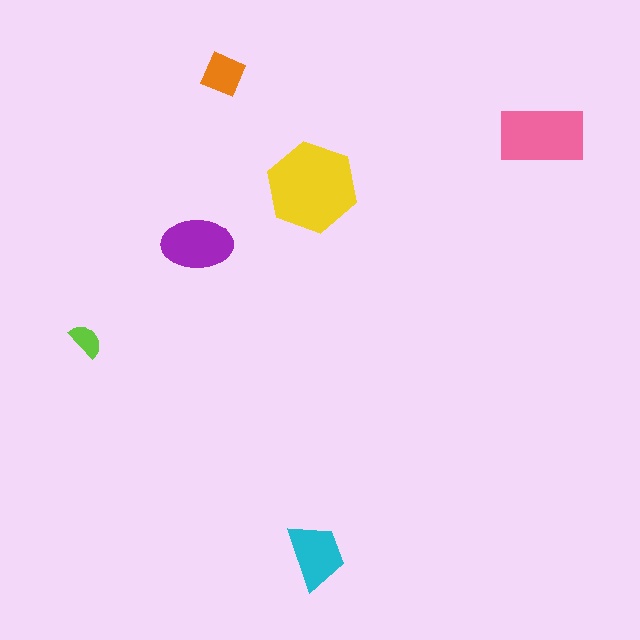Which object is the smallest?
The lime semicircle.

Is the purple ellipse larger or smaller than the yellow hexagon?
Smaller.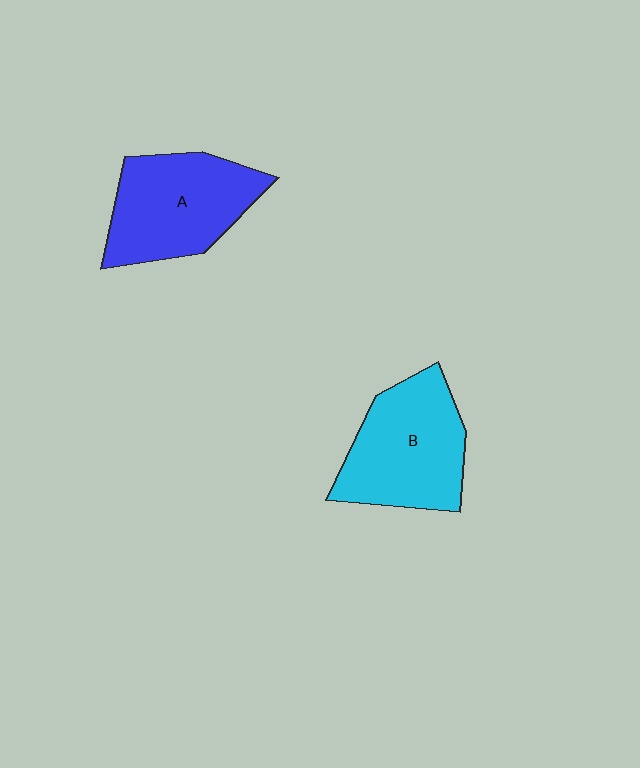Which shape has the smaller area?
Shape A (blue).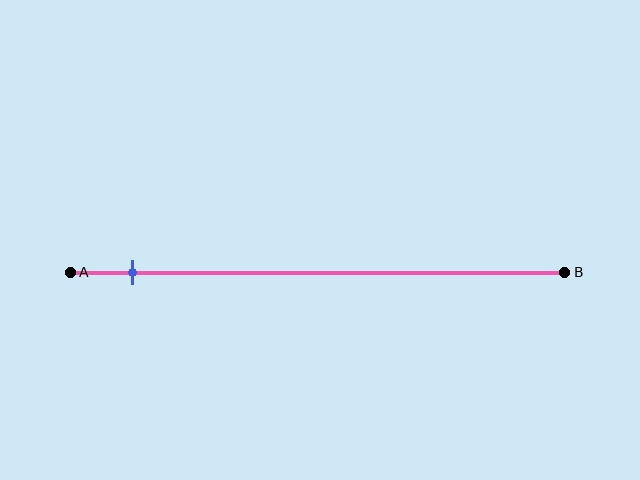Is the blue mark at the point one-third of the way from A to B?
No, the mark is at about 10% from A, not at the 33% one-third point.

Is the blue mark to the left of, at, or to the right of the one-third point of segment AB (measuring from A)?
The blue mark is to the left of the one-third point of segment AB.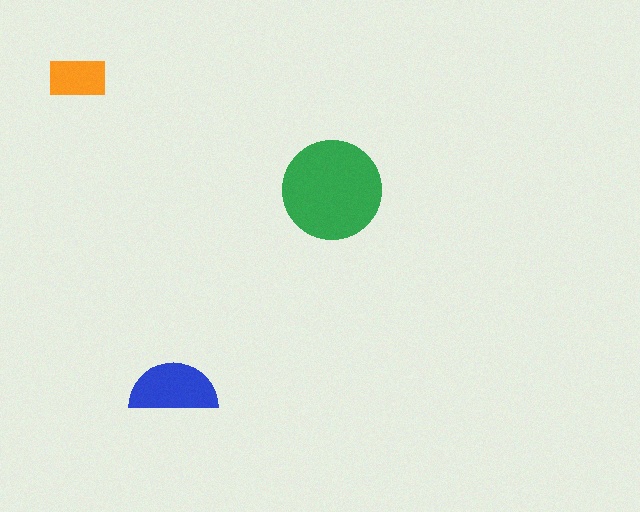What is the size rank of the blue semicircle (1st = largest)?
2nd.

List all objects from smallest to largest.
The orange rectangle, the blue semicircle, the green circle.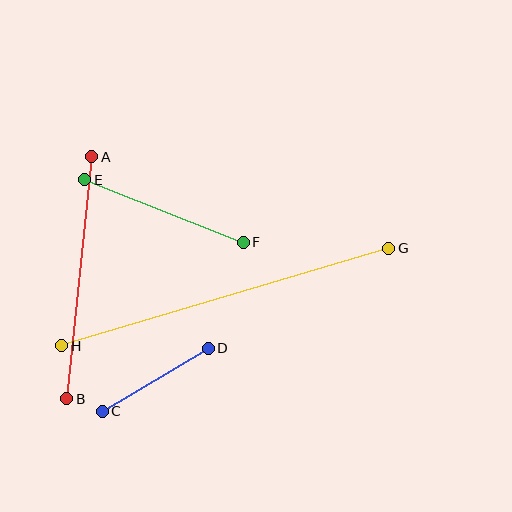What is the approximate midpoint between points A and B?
The midpoint is at approximately (79, 278) pixels.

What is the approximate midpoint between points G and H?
The midpoint is at approximately (225, 297) pixels.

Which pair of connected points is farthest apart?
Points G and H are farthest apart.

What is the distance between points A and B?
The distance is approximately 243 pixels.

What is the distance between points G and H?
The distance is approximately 341 pixels.